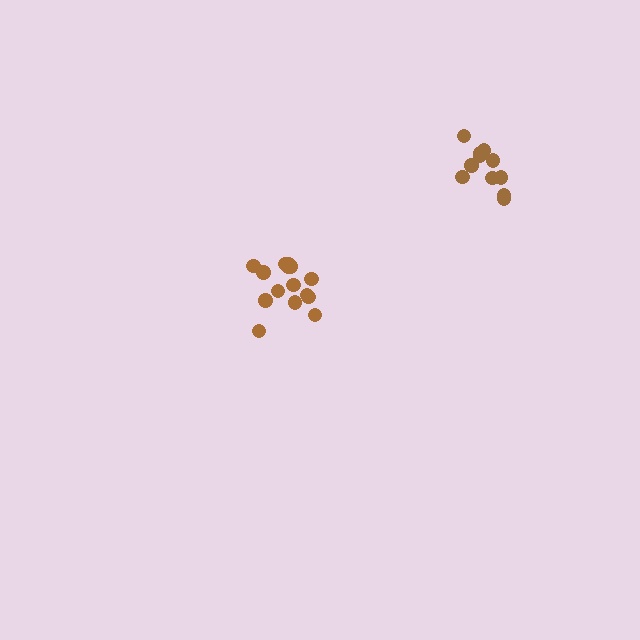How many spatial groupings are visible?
There are 2 spatial groupings.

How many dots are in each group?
Group 1: 11 dots, Group 2: 15 dots (26 total).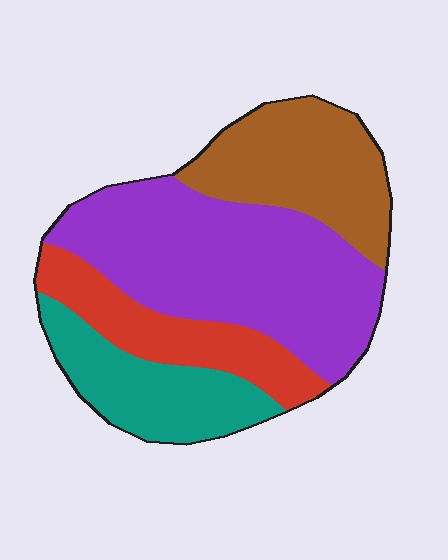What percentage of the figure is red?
Red covers roughly 15% of the figure.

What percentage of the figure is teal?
Teal covers 18% of the figure.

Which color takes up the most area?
Purple, at roughly 45%.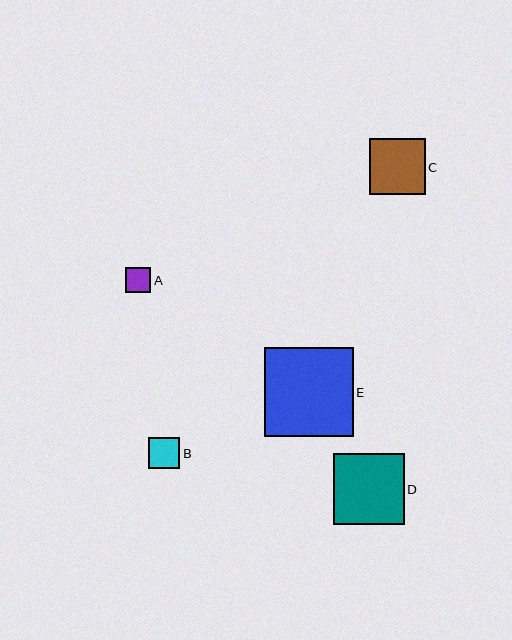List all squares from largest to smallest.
From largest to smallest: E, D, C, B, A.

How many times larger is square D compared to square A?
Square D is approximately 2.8 times the size of square A.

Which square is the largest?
Square E is the largest with a size of approximately 89 pixels.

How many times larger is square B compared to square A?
Square B is approximately 1.2 times the size of square A.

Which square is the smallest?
Square A is the smallest with a size of approximately 25 pixels.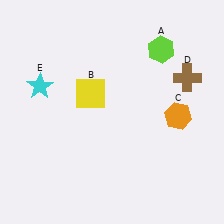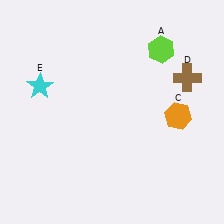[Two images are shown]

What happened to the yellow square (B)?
The yellow square (B) was removed in Image 2. It was in the top-left area of Image 1.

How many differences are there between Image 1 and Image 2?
There is 1 difference between the two images.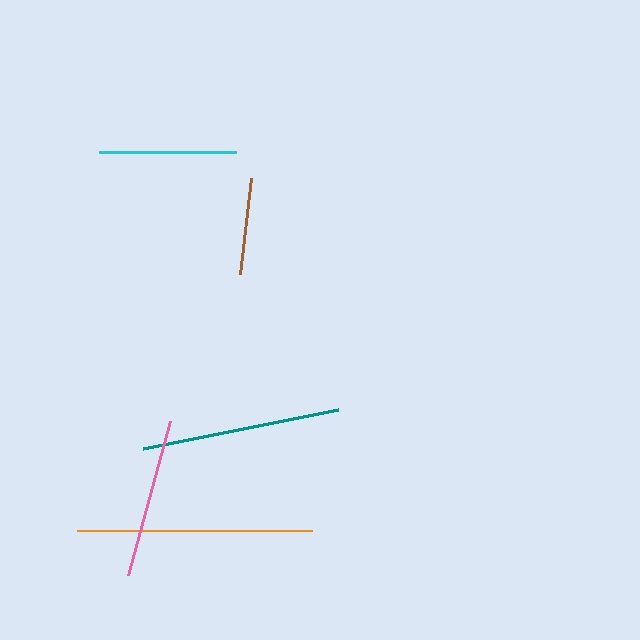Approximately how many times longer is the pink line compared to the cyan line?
The pink line is approximately 1.2 times the length of the cyan line.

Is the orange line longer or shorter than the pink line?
The orange line is longer than the pink line.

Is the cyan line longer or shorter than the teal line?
The teal line is longer than the cyan line.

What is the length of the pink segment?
The pink segment is approximately 160 pixels long.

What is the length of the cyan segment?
The cyan segment is approximately 137 pixels long.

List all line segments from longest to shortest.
From longest to shortest: orange, teal, pink, cyan, brown.